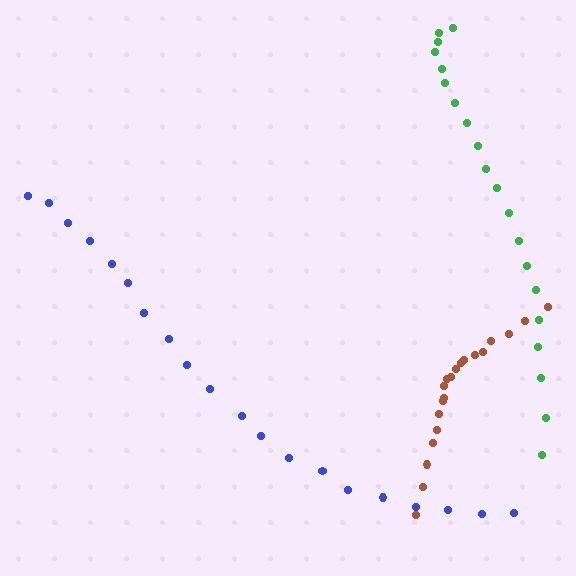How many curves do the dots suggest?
There are 3 distinct paths.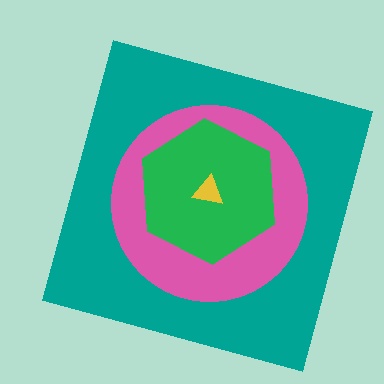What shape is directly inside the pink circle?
The green hexagon.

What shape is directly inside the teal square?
The pink circle.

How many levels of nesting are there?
4.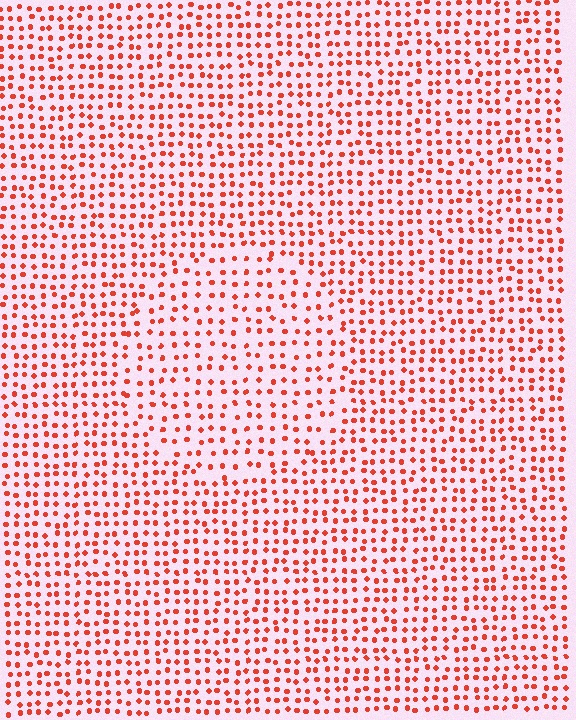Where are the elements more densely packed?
The elements are more densely packed outside the circle boundary.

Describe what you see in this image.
The image contains small red elements arranged at two different densities. A circle-shaped region is visible where the elements are less densely packed than the surrounding area.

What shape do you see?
I see a circle.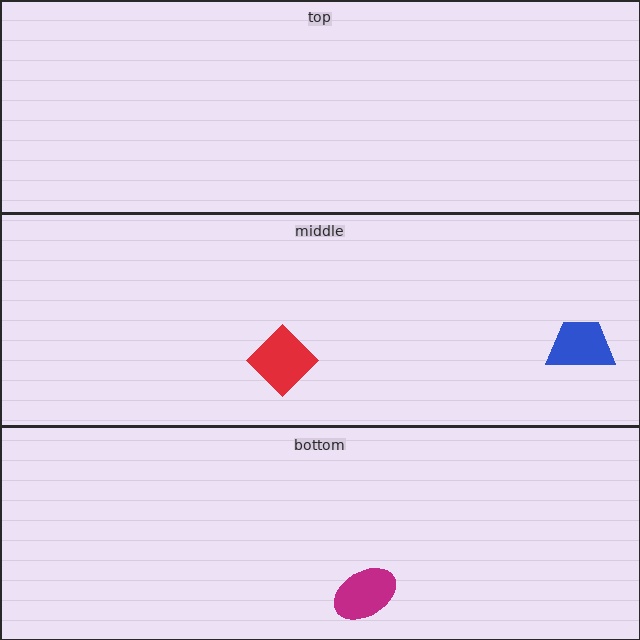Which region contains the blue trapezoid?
The middle region.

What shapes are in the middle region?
The blue trapezoid, the red diamond.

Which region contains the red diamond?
The middle region.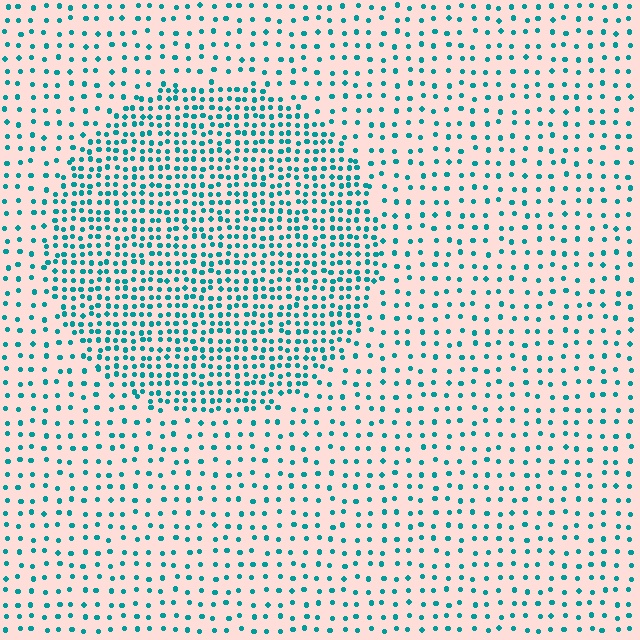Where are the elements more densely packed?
The elements are more densely packed inside the circle boundary.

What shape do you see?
I see a circle.